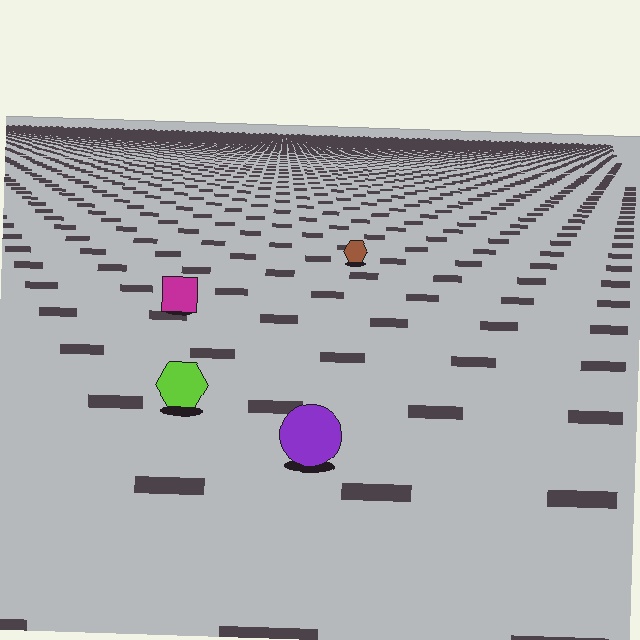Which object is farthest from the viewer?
The brown hexagon is farthest from the viewer. It appears smaller and the ground texture around it is denser.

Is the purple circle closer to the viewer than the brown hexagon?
Yes. The purple circle is closer — you can tell from the texture gradient: the ground texture is coarser near it.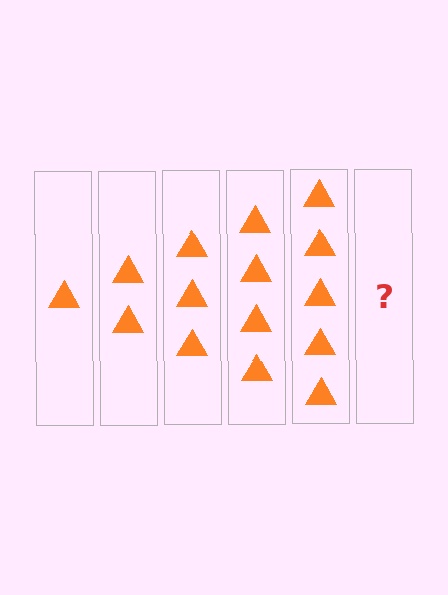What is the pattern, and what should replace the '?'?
The pattern is that each step adds one more triangle. The '?' should be 6 triangles.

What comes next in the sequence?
The next element should be 6 triangles.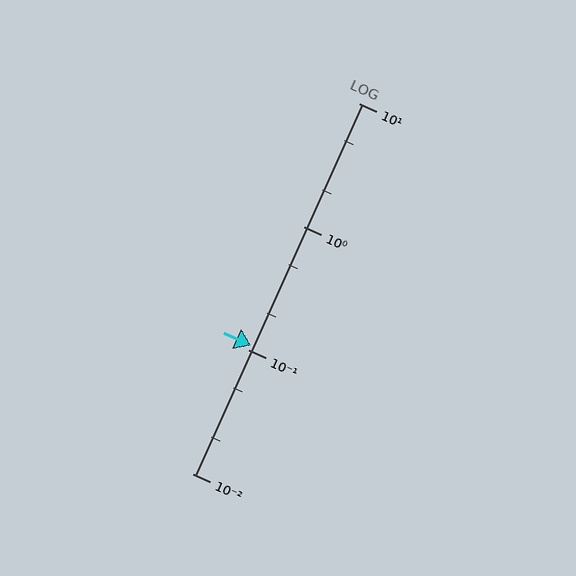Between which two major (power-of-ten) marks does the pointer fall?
The pointer is between 0.1 and 1.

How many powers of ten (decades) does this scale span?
The scale spans 3 decades, from 0.01 to 10.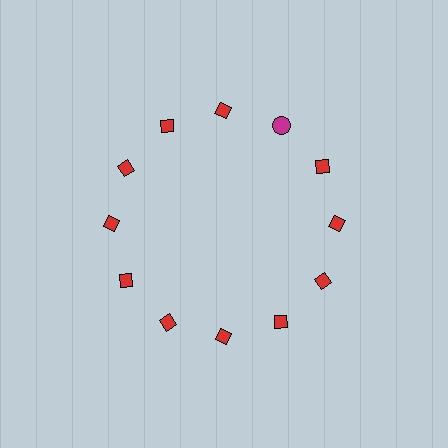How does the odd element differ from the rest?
It differs in both color (magenta instead of red) and shape (circle instead of diamond).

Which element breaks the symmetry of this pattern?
The magenta circle at roughly the 1 o'clock position breaks the symmetry. All other shapes are red diamonds.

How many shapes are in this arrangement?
There are 12 shapes arranged in a ring pattern.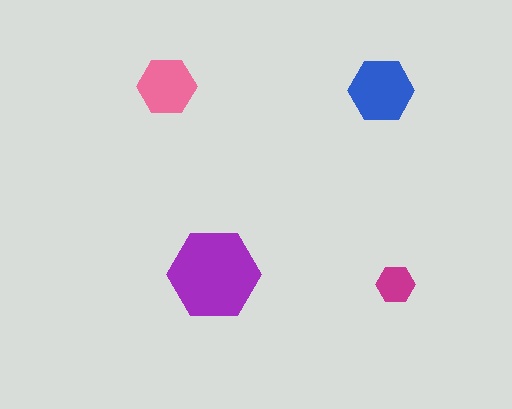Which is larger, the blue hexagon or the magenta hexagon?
The blue one.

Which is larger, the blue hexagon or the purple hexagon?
The purple one.